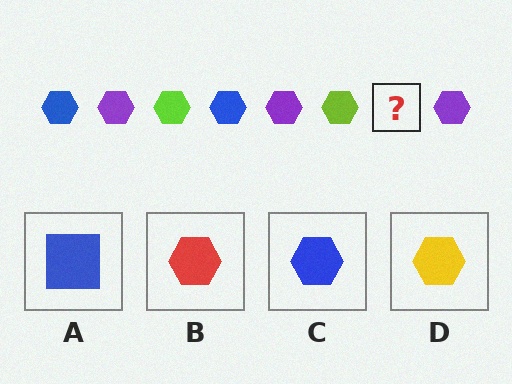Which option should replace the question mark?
Option C.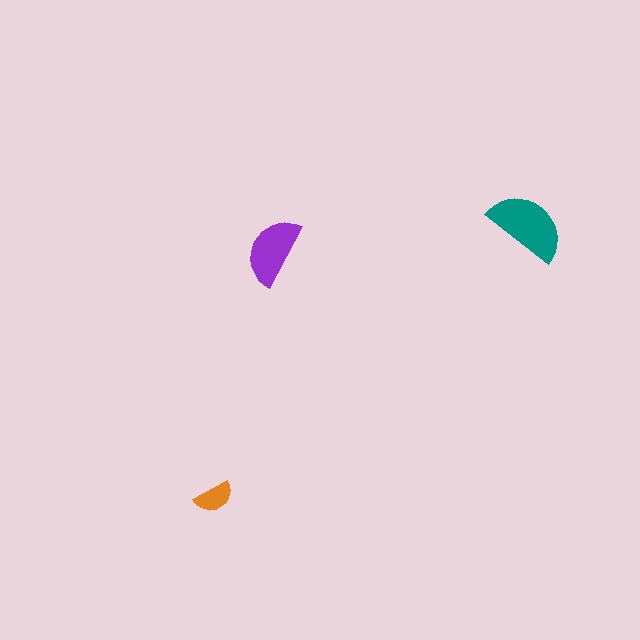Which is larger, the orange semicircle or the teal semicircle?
The teal one.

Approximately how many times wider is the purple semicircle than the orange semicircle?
About 2 times wider.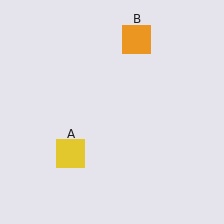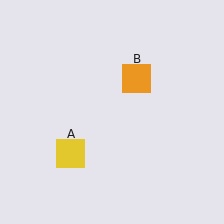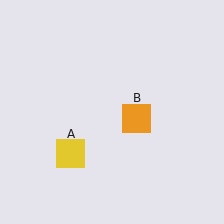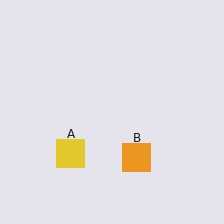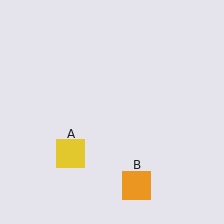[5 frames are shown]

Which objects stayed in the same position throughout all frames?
Yellow square (object A) remained stationary.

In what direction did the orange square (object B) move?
The orange square (object B) moved down.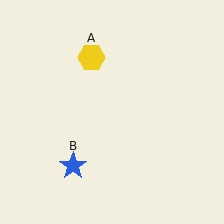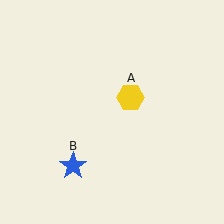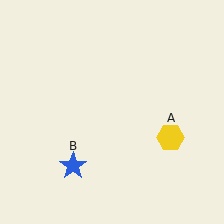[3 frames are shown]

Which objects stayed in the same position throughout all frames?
Blue star (object B) remained stationary.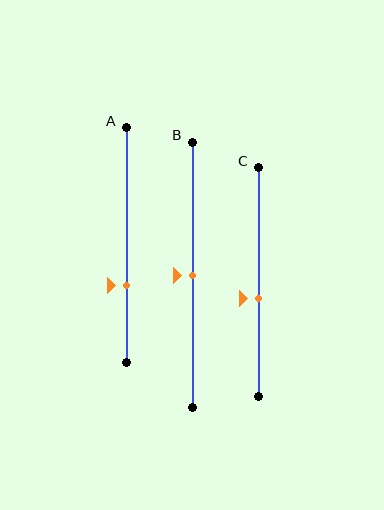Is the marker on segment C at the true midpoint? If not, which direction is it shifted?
No, the marker on segment C is shifted downward by about 7% of the segment length.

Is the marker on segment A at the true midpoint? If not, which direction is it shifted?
No, the marker on segment A is shifted downward by about 17% of the segment length.